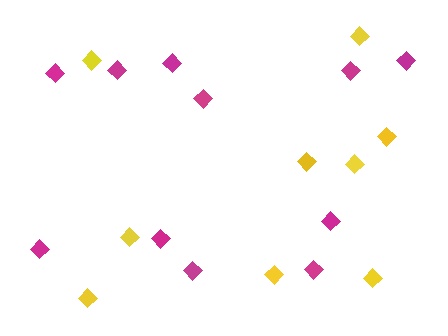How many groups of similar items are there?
There are 2 groups: one group of magenta diamonds (11) and one group of yellow diamonds (9).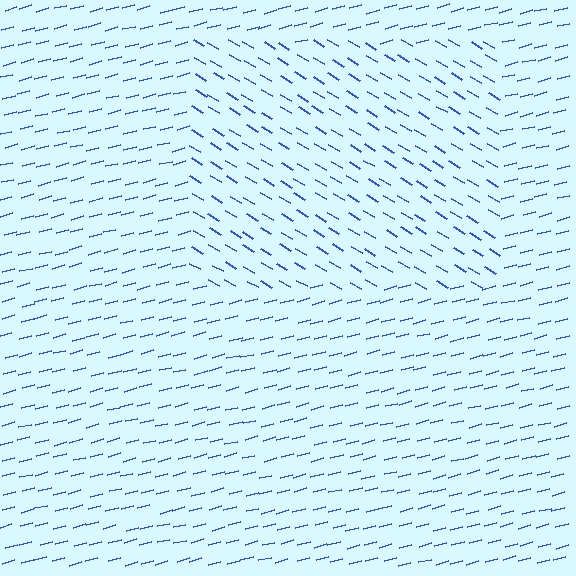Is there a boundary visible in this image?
Yes, there is a texture boundary formed by a change in line orientation.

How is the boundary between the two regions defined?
The boundary is defined purely by a change in line orientation (approximately 45 degrees difference). All lines are the same color and thickness.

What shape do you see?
I see a rectangle.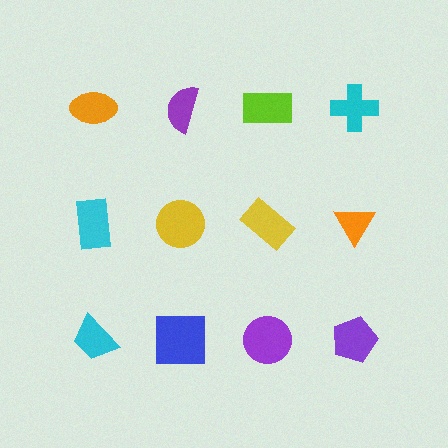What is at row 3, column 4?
A purple pentagon.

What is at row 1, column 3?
A lime rectangle.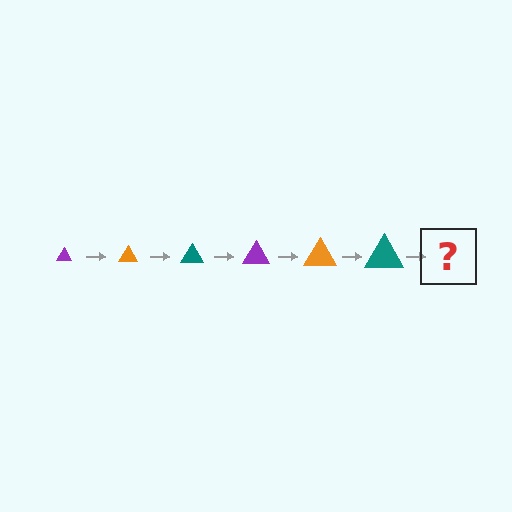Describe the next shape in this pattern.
It should be a purple triangle, larger than the previous one.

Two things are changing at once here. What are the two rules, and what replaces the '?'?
The two rules are that the triangle grows larger each step and the color cycles through purple, orange, and teal. The '?' should be a purple triangle, larger than the previous one.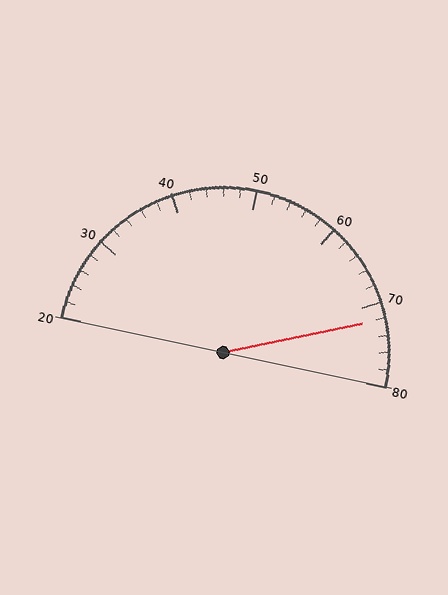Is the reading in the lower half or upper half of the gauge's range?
The reading is in the upper half of the range (20 to 80).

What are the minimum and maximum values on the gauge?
The gauge ranges from 20 to 80.